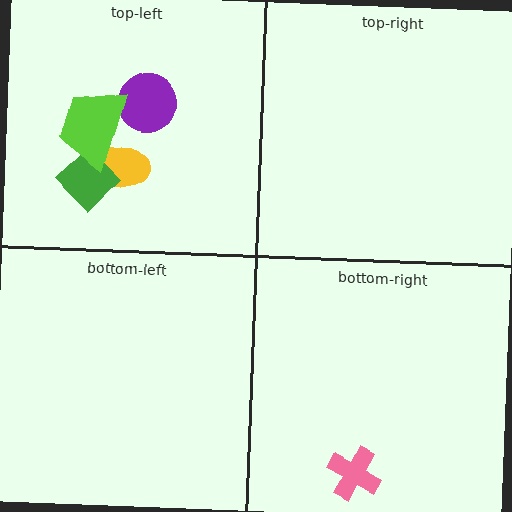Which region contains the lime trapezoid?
The top-left region.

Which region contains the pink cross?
The bottom-right region.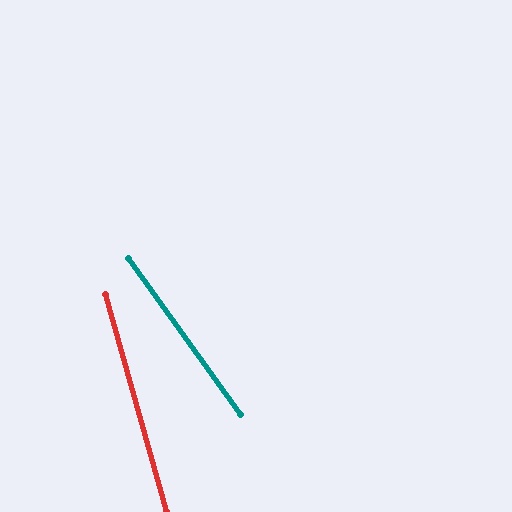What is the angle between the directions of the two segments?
Approximately 20 degrees.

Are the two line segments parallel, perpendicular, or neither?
Neither parallel nor perpendicular — they differ by about 20°.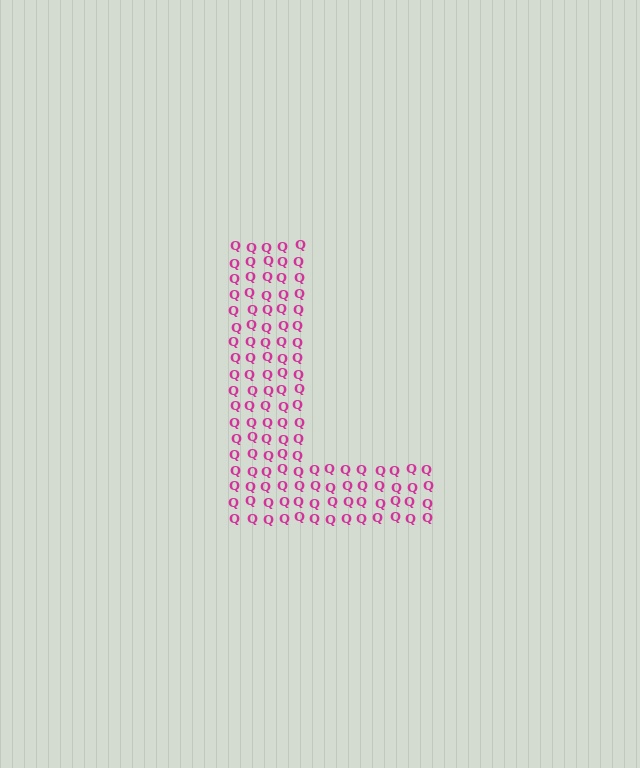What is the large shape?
The large shape is the letter L.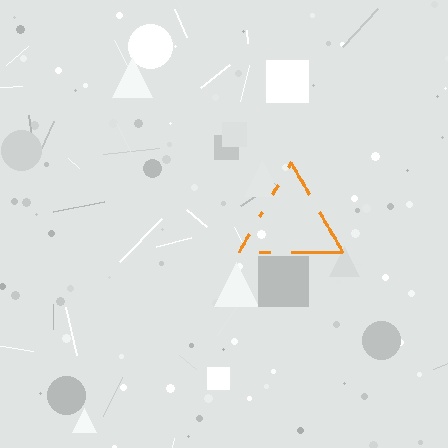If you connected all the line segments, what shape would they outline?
They would outline a triangle.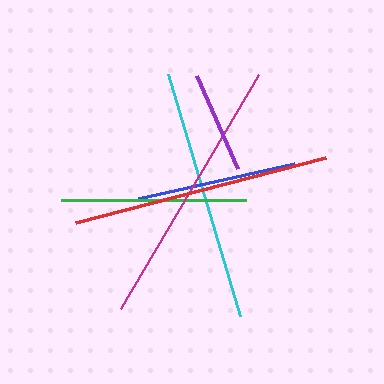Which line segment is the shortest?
The purple line is the shortest at approximately 102 pixels.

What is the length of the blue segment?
The blue segment is approximately 160 pixels long.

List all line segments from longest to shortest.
From longest to shortest: magenta, red, cyan, green, blue, purple.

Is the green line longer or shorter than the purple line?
The green line is longer than the purple line.